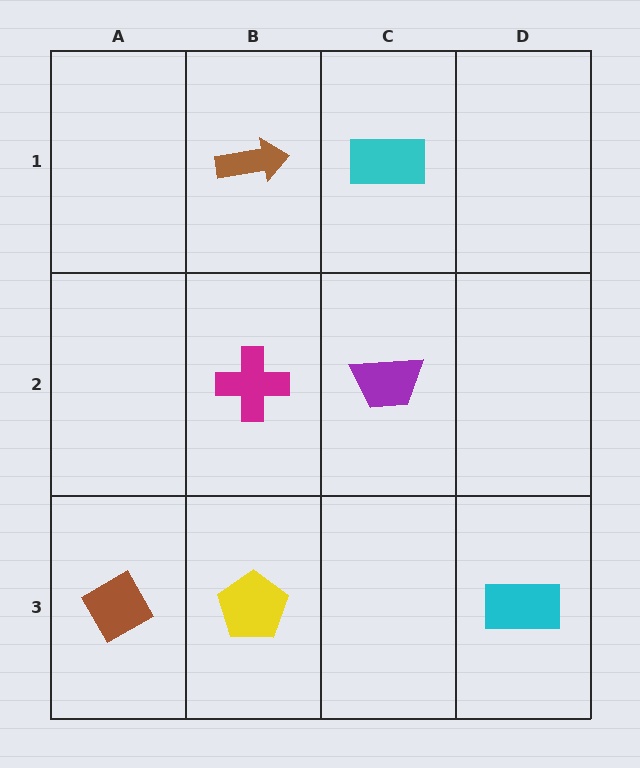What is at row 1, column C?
A cyan rectangle.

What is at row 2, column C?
A purple trapezoid.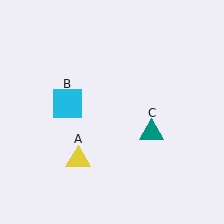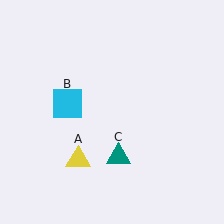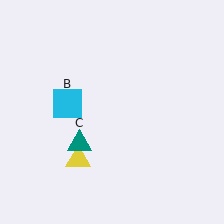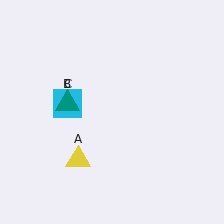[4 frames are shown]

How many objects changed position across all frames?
1 object changed position: teal triangle (object C).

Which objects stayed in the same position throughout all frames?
Yellow triangle (object A) and cyan square (object B) remained stationary.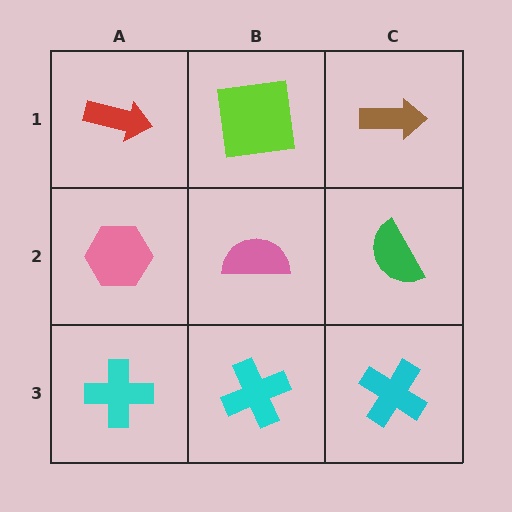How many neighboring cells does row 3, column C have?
2.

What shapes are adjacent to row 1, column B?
A pink semicircle (row 2, column B), a red arrow (row 1, column A), a brown arrow (row 1, column C).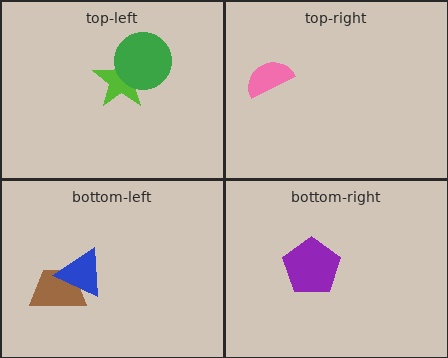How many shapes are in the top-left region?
2.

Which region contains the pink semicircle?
The top-right region.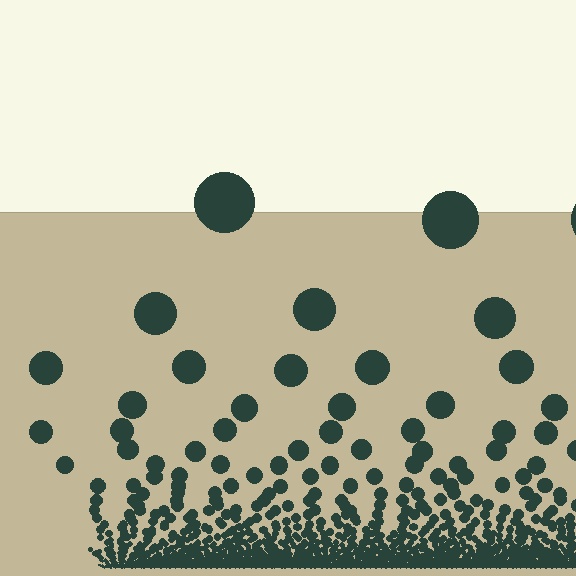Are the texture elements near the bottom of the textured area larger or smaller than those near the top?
Smaller. The gradient is inverted — elements near the bottom are smaller and denser.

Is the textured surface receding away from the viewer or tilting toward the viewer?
The surface appears to tilt toward the viewer. Texture elements get larger and sparser toward the top.